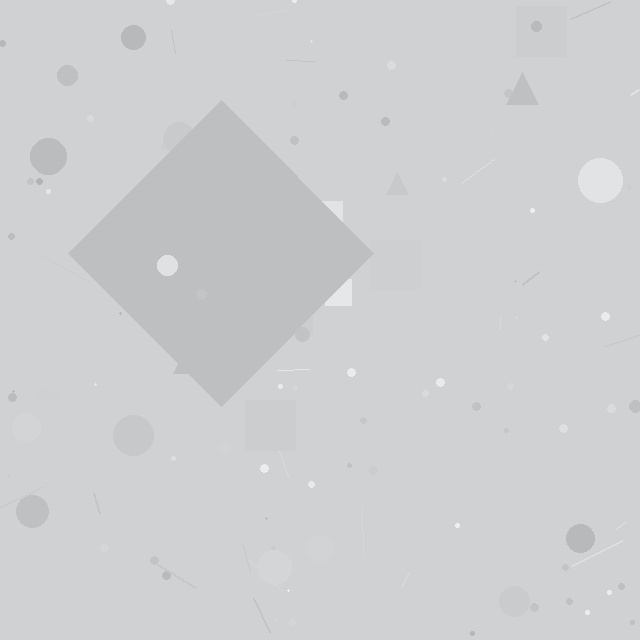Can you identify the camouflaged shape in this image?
The camouflaged shape is a diamond.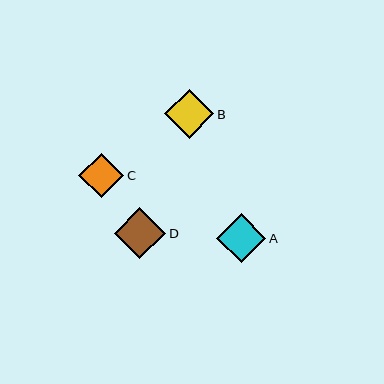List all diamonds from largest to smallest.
From largest to smallest: D, A, B, C.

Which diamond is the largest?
Diamond D is the largest with a size of approximately 52 pixels.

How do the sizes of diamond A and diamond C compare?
Diamond A and diamond C are approximately the same size.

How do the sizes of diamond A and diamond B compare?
Diamond A and diamond B are approximately the same size.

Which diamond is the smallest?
Diamond C is the smallest with a size of approximately 45 pixels.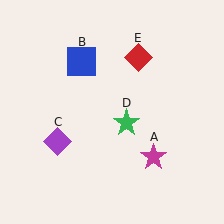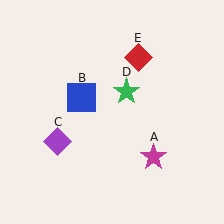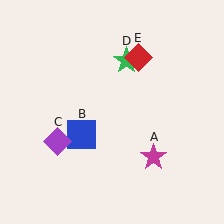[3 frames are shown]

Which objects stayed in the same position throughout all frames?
Magenta star (object A) and purple diamond (object C) and red diamond (object E) remained stationary.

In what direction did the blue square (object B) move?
The blue square (object B) moved down.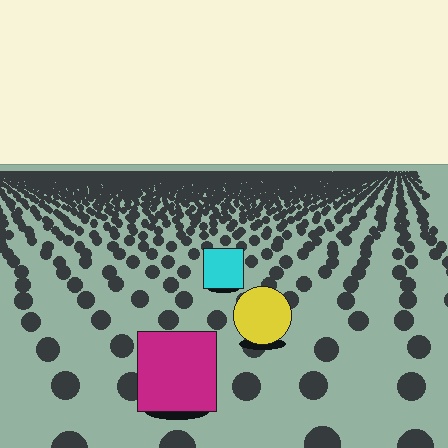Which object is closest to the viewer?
The magenta square is closest. The texture marks near it are larger and more spread out.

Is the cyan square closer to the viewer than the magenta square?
No. The magenta square is closer — you can tell from the texture gradient: the ground texture is coarser near it.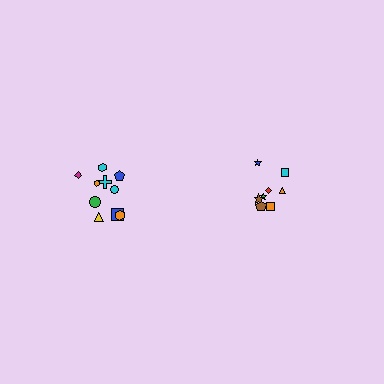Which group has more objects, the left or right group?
The left group.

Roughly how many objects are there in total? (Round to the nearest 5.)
Roughly 20 objects in total.